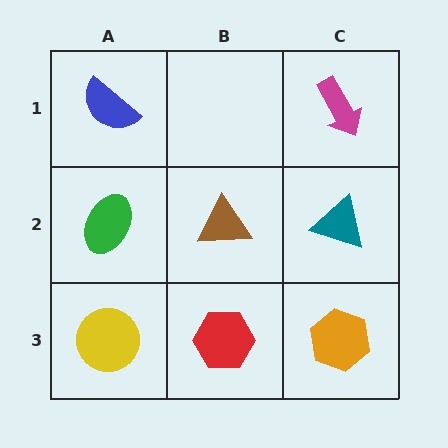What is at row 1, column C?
A magenta arrow.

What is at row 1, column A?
A blue semicircle.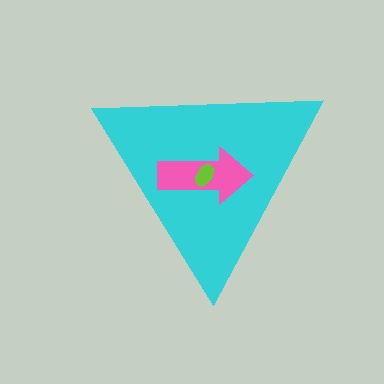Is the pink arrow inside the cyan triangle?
Yes.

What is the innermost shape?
The lime ellipse.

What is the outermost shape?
The cyan triangle.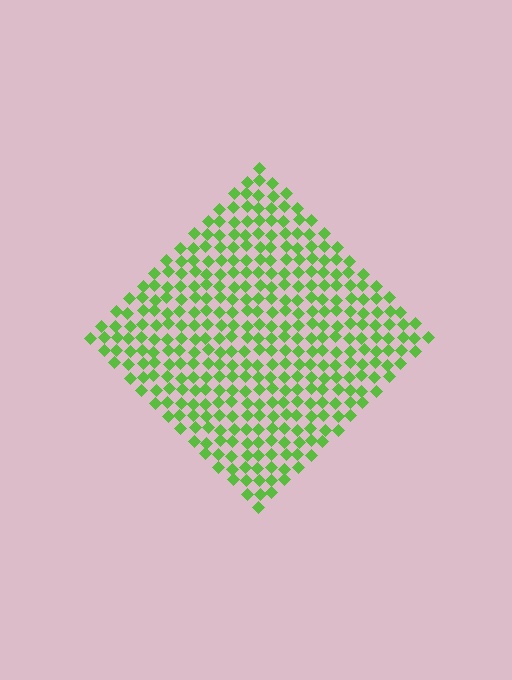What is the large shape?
The large shape is a diamond.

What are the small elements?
The small elements are diamonds.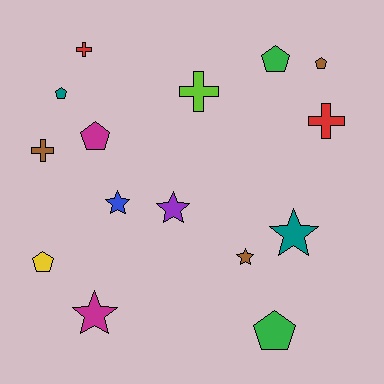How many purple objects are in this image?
There is 1 purple object.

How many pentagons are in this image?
There are 6 pentagons.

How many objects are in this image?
There are 15 objects.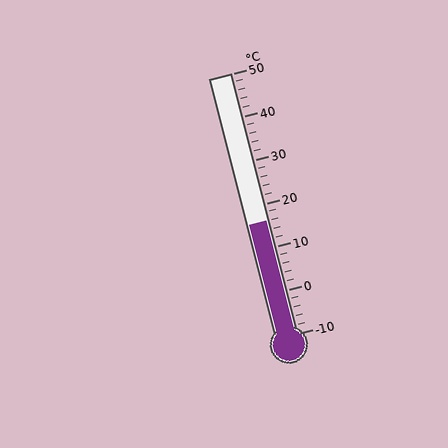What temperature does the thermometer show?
The thermometer shows approximately 16°C.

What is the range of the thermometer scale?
The thermometer scale ranges from -10°C to 50°C.